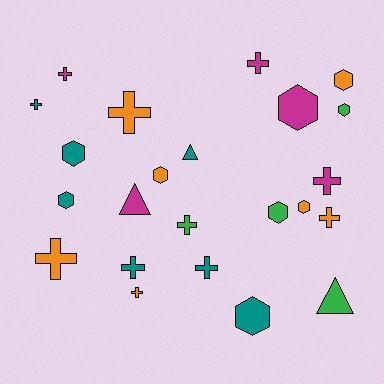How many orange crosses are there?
There are 4 orange crosses.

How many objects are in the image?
There are 23 objects.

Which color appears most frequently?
Teal, with 7 objects.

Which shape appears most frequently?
Cross, with 11 objects.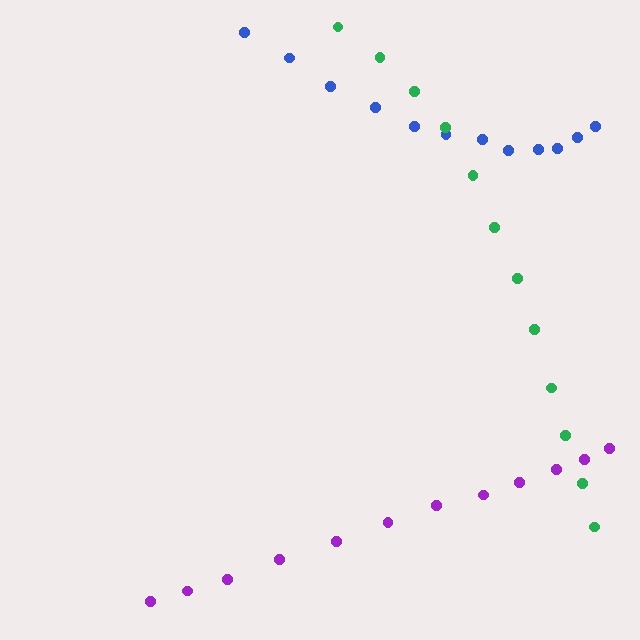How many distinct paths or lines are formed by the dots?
There are 3 distinct paths.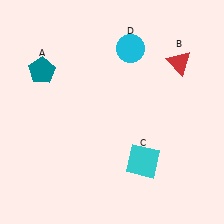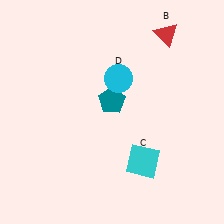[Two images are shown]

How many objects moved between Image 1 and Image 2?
3 objects moved between the two images.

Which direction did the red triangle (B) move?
The red triangle (B) moved up.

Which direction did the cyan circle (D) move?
The cyan circle (D) moved down.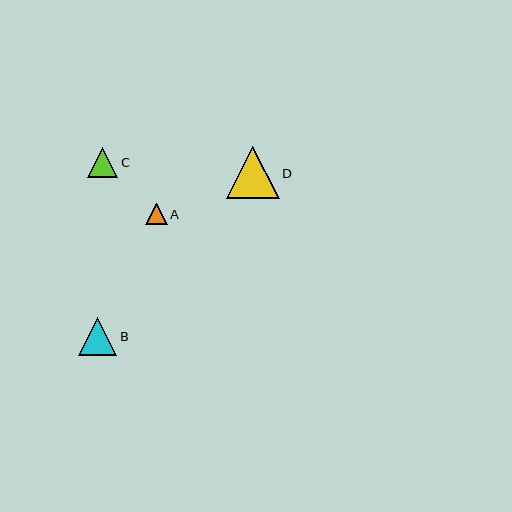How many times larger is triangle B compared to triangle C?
Triangle B is approximately 1.2 times the size of triangle C.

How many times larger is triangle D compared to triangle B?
Triangle D is approximately 1.4 times the size of triangle B.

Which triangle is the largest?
Triangle D is the largest with a size of approximately 52 pixels.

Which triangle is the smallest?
Triangle A is the smallest with a size of approximately 22 pixels.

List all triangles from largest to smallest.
From largest to smallest: D, B, C, A.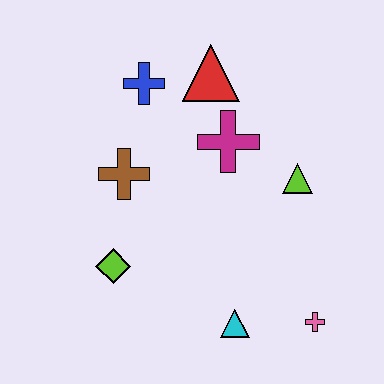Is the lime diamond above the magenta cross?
No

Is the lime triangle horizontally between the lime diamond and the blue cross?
No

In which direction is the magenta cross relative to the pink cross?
The magenta cross is above the pink cross.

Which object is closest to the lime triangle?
The magenta cross is closest to the lime triangle.